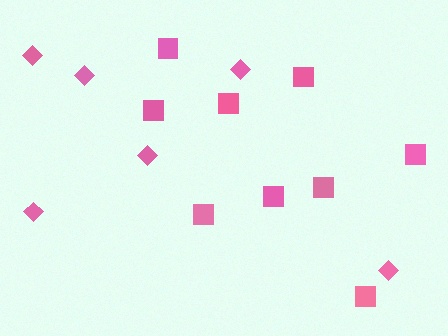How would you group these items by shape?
There are 2 groups: one group of diamonds (6) and one group of squares (9).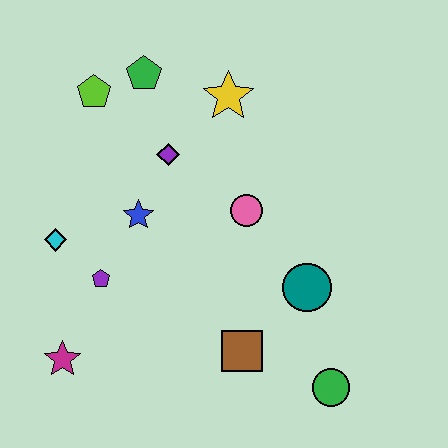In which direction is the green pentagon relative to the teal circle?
The green pentagon is above the teal circle.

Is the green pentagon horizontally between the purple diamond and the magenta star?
Yes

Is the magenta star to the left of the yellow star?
Yes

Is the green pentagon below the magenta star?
No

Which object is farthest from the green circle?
The lime pentagon is farthest from the green circle.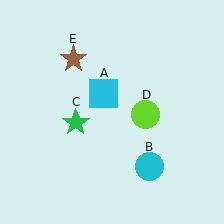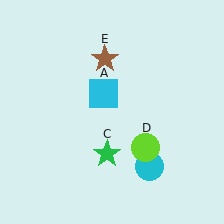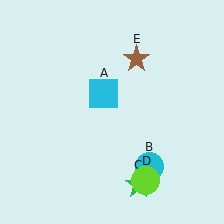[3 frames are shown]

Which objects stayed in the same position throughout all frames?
Cyan square (object A) and cyan circle (object B) remained stationary.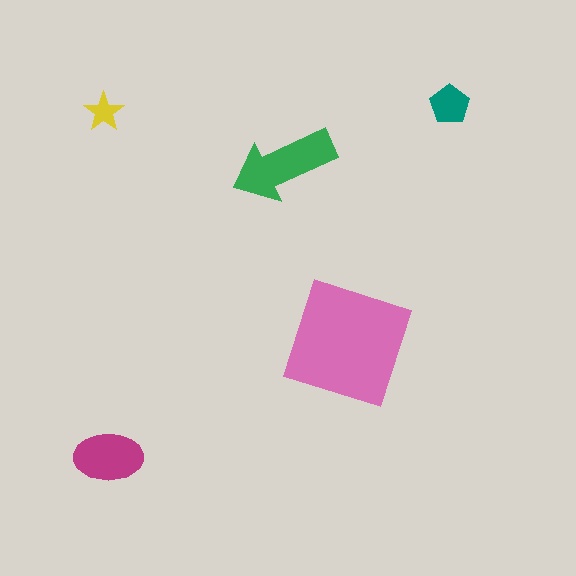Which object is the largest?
The pink square.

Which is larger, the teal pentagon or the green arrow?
The green arrow.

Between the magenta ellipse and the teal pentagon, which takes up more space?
The magenta ellipse.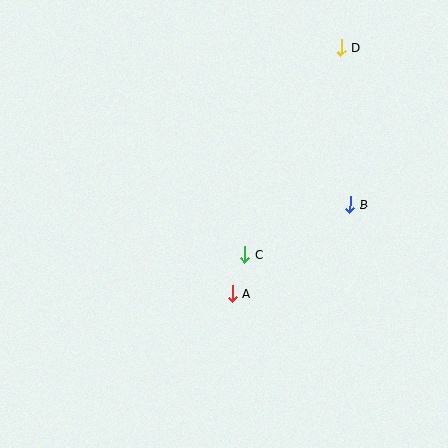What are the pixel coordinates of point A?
Point A is at (233, 293).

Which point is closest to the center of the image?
Point C at (245, 254) is closest to the center.